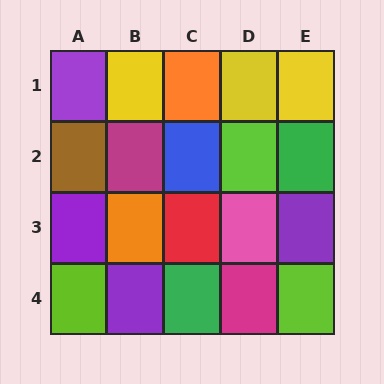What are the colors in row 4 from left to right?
Lime, purple, green, magenta, lime.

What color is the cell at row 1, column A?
Purple.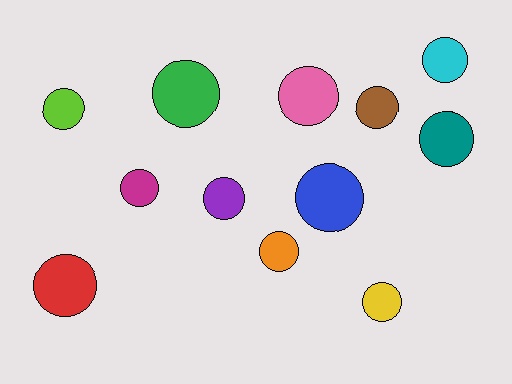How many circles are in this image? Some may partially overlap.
There are 12 circles.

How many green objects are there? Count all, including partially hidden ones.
There is 1 green object.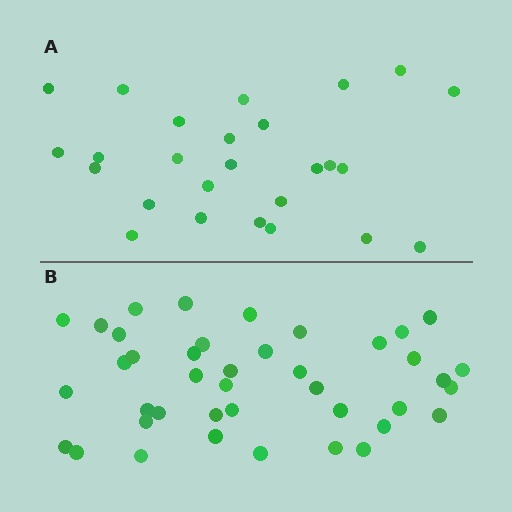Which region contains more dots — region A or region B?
Region B (the bottom region) has more dots.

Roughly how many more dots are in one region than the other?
Region B has approximately 15 more dots than region A.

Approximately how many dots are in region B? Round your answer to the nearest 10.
About 40 dots. (The exact count is 41, which rounds to 40.)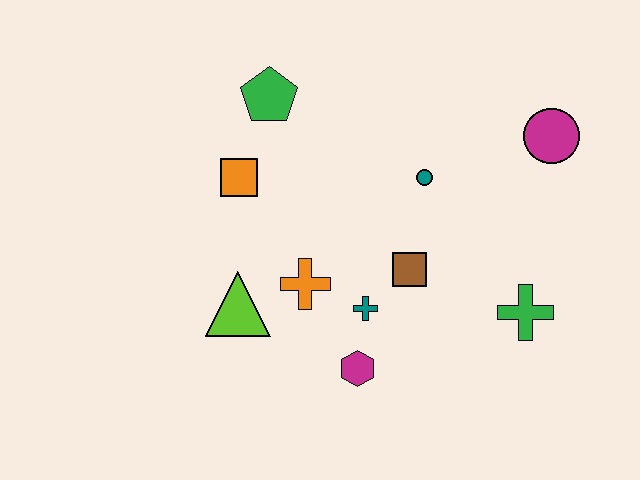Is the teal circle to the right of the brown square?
Yes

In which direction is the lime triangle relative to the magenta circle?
The lime triangle is to the left of the magenta circle.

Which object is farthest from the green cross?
The green pentagon is farthest from the green cross.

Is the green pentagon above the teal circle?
Yes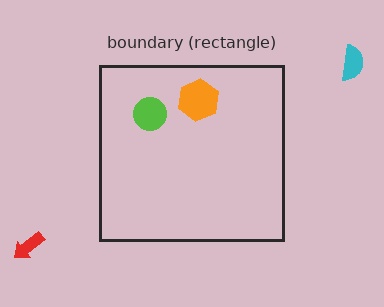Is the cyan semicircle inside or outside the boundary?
Outside.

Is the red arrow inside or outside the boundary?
Outside.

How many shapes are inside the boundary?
2 inside, 2 outside.